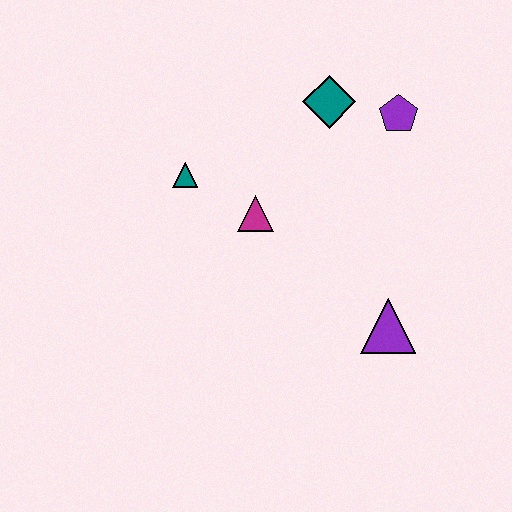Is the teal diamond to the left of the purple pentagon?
Yes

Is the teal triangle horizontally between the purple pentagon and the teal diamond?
No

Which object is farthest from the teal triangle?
The purple triangle is farthest from the teal triangle.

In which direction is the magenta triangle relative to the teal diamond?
The magenta triangle is below the teal diamond.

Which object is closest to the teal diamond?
The purple pentagon is closest to the teal diamond.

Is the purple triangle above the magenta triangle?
No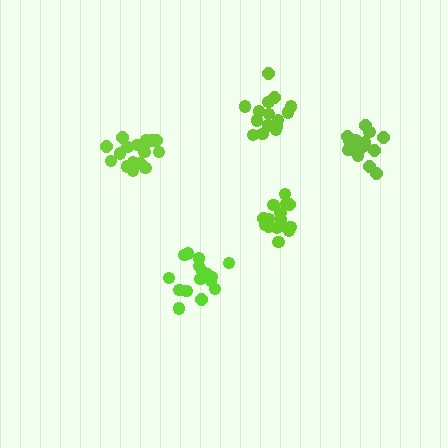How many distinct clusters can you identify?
There are 5 distinct clusters.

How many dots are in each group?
Group 1: 17 dots, Group 2: 17 dots, Group 3: 15 dots, Group 4: 18 dots, Group 5: 15 dots (82 total).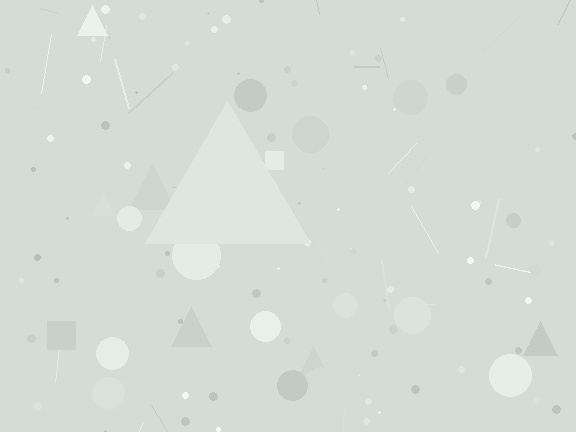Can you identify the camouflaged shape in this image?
The camouflaged shape is a triangle.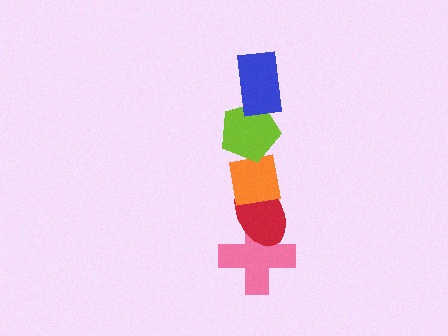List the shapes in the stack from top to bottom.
From top to bottom: the blue rectangle, the lime pentagon, the orange square, the red ellipse, the pink cross.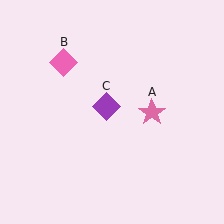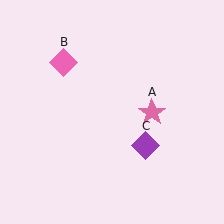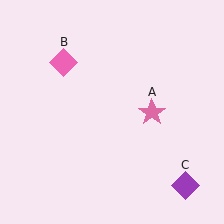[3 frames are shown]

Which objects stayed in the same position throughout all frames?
Pink star (object A) and pink diamond (object B) remained stationary.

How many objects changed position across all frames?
1 object changed position: purple diamond (object C).